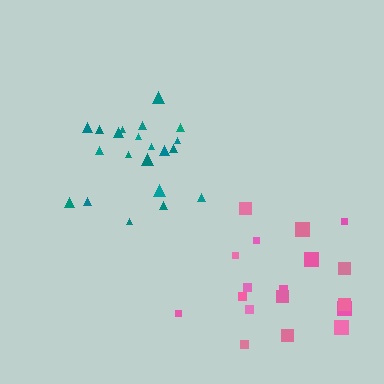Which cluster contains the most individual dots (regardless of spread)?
Teal (21).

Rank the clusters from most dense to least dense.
teal, pink.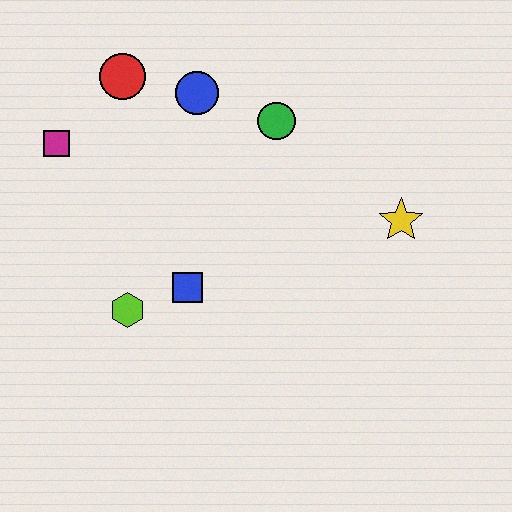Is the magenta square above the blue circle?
No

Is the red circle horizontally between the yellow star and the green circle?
No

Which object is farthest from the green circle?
The lime hexagon is farthest from the green circle.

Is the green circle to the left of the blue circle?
No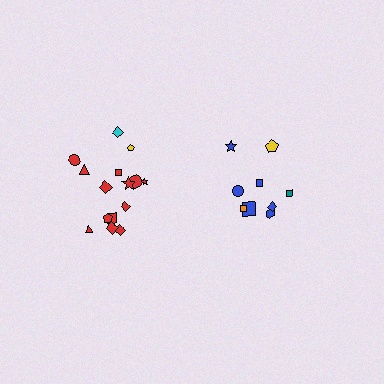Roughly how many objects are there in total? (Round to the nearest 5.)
Roughly 25 objects in total.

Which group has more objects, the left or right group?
The left group.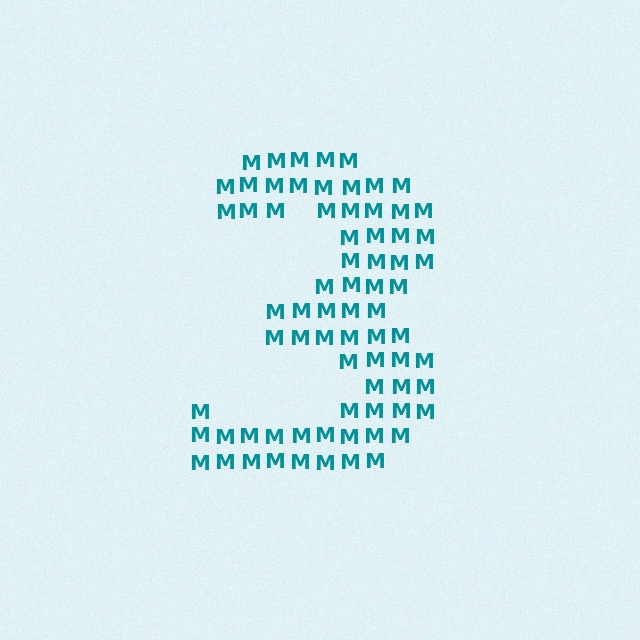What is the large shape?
The large shape is the digit 3.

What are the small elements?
The small elements are letter M's.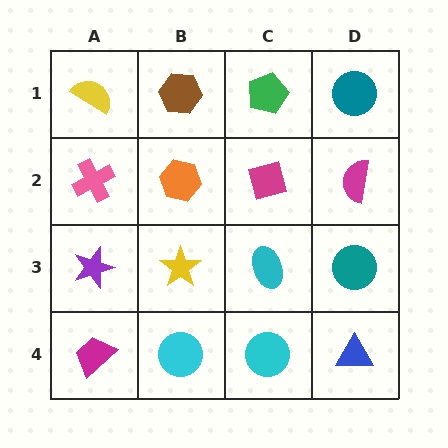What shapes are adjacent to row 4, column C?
A cyan ellipse (row 3, column C), a cyan circle (row 4, column B), a blue triangle (row 4, column D).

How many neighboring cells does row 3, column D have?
3.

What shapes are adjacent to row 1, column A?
A pink cross (row 2, column A), a brown hexagon (row 1, column B).